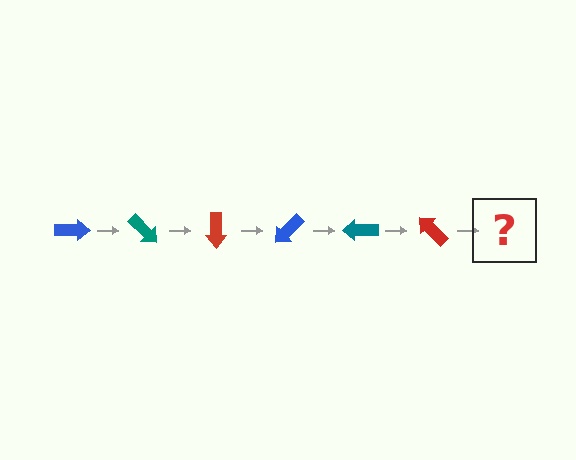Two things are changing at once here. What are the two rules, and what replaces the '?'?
The two rules are that it rotates 45 degrees each step and the color cycles through blue, teal, and red. The '?' should be a blue arrow, rotated 270 degrees from the start.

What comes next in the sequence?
The next element should be a blue arrow, rotated 270 degrees from the start.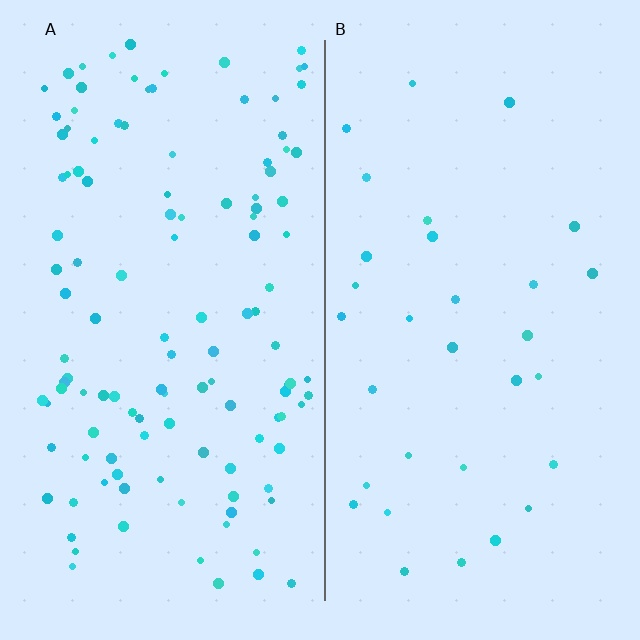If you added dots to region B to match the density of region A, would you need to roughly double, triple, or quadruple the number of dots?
Approximately quadruple.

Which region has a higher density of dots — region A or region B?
A (the left).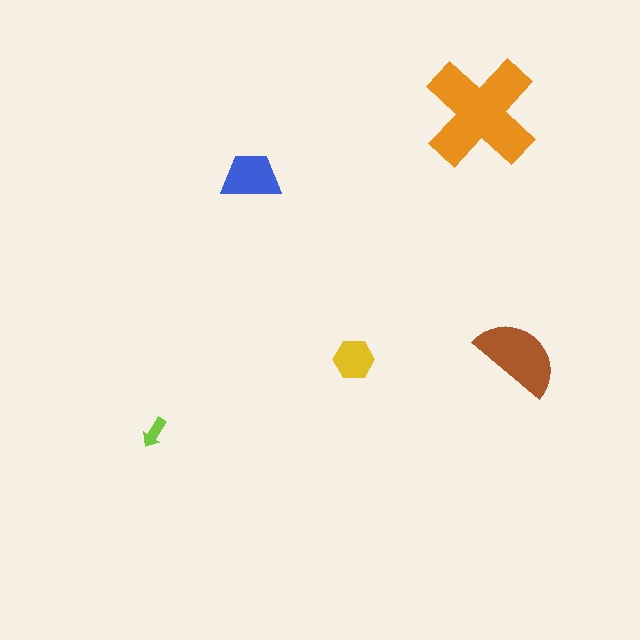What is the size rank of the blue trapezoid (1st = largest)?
3rd.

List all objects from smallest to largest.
The lime arrow, the yellow hexagon, the blue trapezoid, the brown semicircle, the orange cross.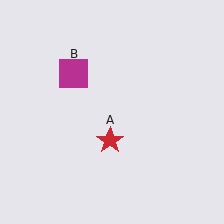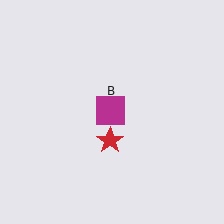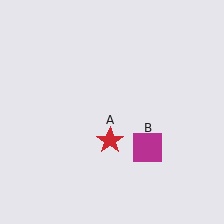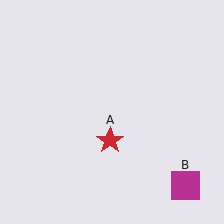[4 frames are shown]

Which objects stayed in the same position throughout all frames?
Red star (object A) remained stationary.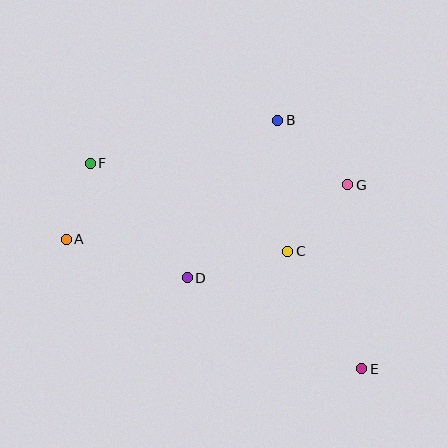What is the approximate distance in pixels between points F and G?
The distance between F and G is approximately 258 pixels.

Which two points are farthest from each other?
Points E and F are farthest from each other.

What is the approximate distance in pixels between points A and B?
The distance between A and B is approximately 243 pixels.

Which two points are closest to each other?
Points A and F are closest to each other.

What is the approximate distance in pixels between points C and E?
The distance between C and E is approximately 139 pixels.